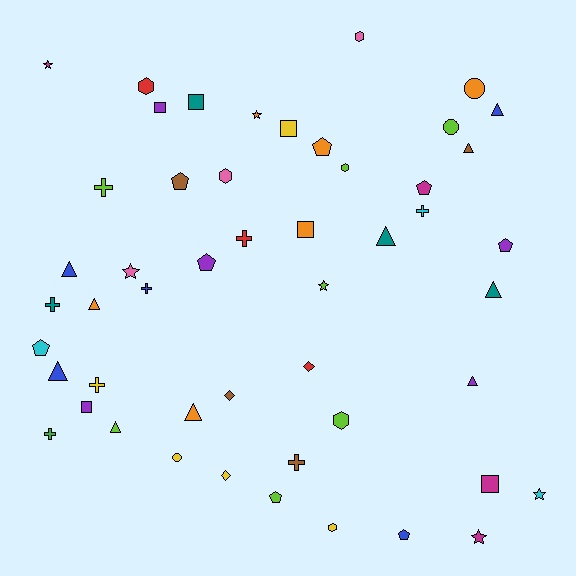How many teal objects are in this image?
There are 4 teal objects.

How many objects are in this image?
There are 50 objects.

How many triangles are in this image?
There are 10 triangles.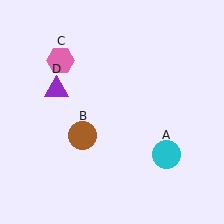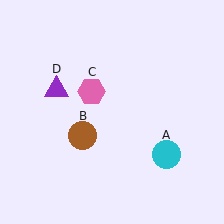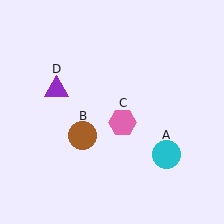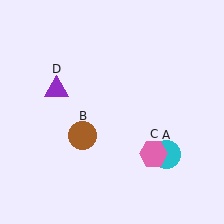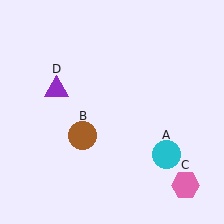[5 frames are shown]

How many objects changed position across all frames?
1 object changed position: pink hexagon (object C).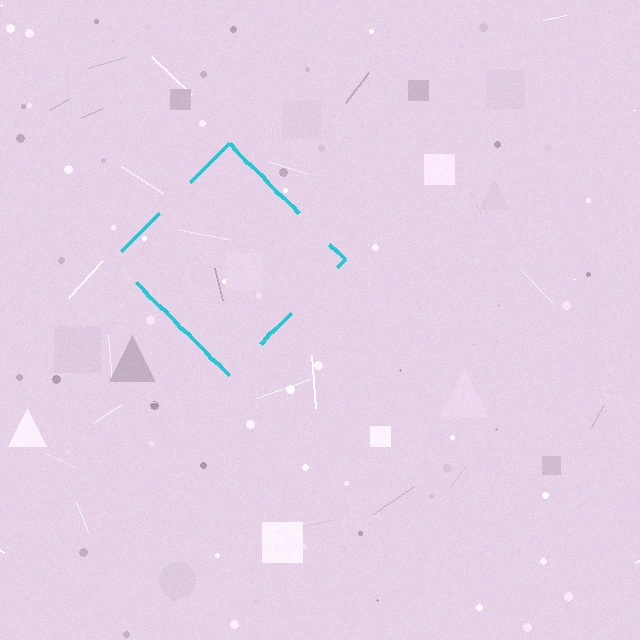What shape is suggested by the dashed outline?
The dashed outline suggests a diamond.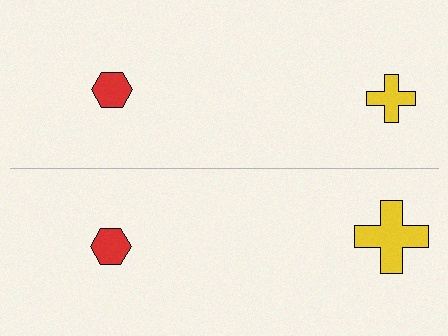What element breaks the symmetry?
The yellow cross on the bottom side has a different size than its mirror counterpart.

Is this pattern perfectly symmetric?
No, the pattern is not perfectly symmetric. The yellow cross on the bottom side has a different size than its mirror counterpart.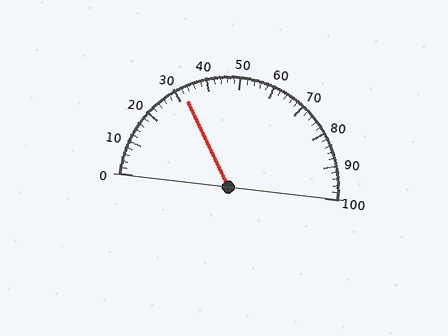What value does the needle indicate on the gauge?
The needle indicates approximately 32.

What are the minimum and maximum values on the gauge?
The gauge ranges from 0 to 100.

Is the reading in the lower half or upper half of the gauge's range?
The reading is in the lower half of the range (0 to 100).